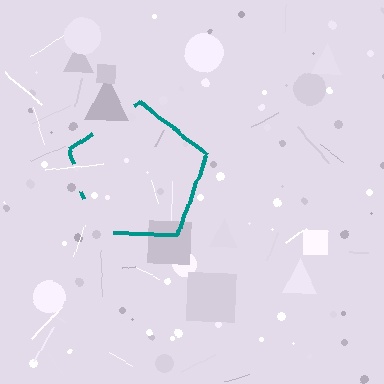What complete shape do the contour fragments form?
The contour fragments form a pentagon.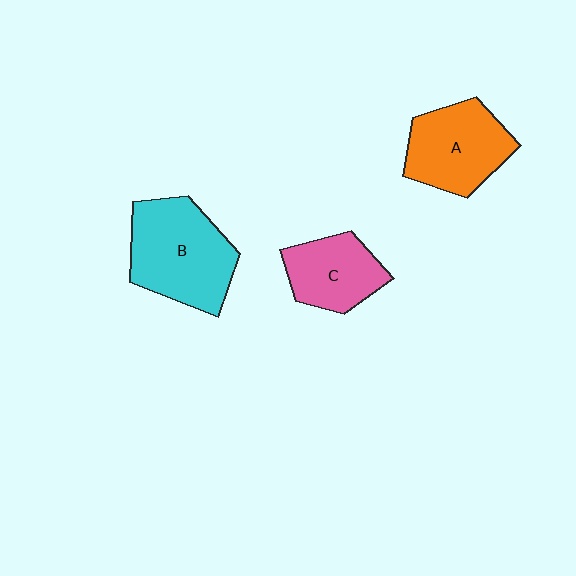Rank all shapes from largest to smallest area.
From largest to smallest: B (cyan), A (orange), C (pink).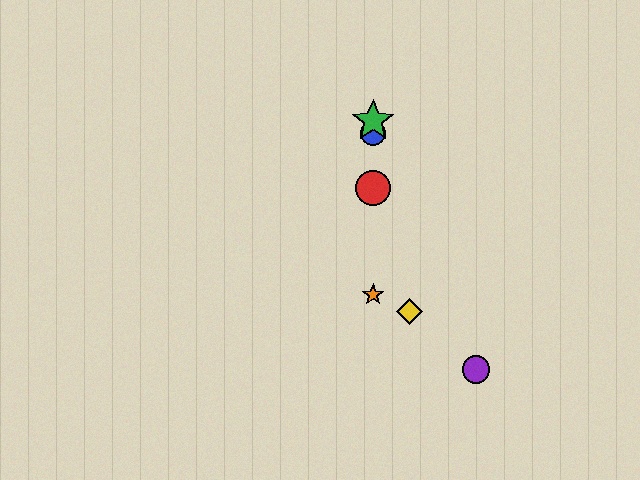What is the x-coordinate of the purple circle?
The purple circle is at x≈476.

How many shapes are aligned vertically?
4 shapes (the red circle, the blue circle, the green star, the orange star) are aligned vertically.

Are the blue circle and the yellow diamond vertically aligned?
No, the blue circle is at x≈373 and the yellow diamond is at x≈410.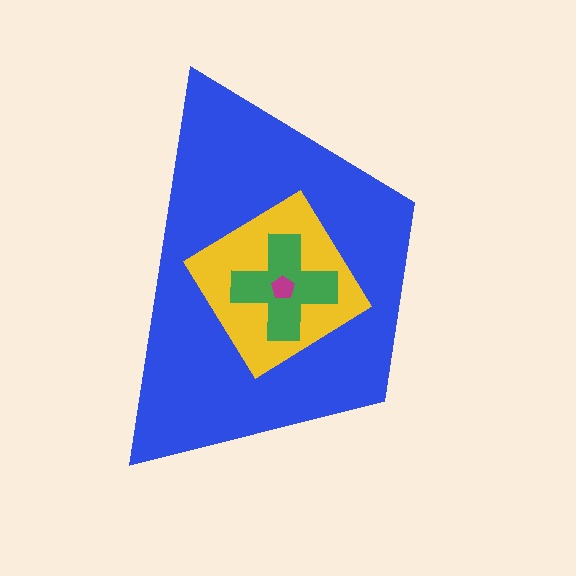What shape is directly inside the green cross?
The magenta pentagon.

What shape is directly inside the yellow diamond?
The green cross.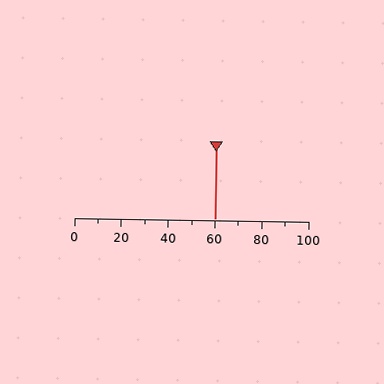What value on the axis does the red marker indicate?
The marker indicates approximately 60.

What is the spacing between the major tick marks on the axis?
The major ticks are spaced 20 apart.